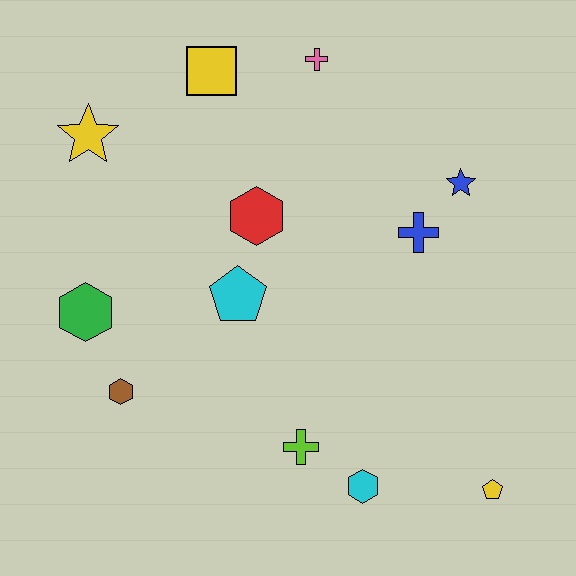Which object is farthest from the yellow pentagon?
The yellow star is farthest from the yellow pentagon.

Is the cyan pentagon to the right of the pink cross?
No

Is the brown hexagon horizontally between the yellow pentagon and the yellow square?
No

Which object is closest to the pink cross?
The yellow square is closest to the pink cross.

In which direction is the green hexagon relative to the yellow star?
The green hexagon is below the yellow star.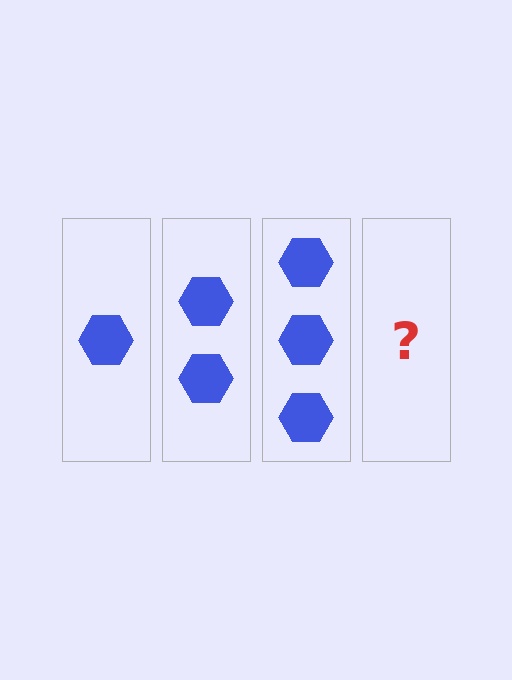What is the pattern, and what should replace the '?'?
The pattern is that each step adds one more hexagon. The '?' should be 4 hexagons.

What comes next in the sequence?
The next element should be 4 hexagons.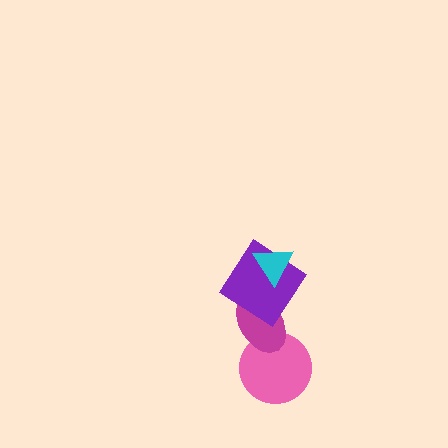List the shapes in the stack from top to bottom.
From top to bottom: the cyan triangle, the purple diamond, the magenta ellipse, the pink circle.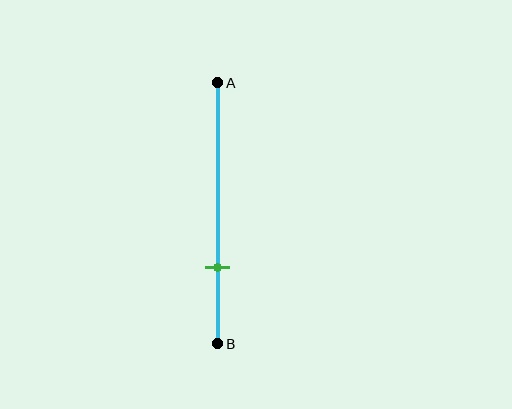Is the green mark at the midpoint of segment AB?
No, the mark is at about 70% from A, not at the 50% midpoint.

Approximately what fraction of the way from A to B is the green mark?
The green mark is approximately 70% of the way from A to B.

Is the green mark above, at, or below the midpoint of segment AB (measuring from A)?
The green mark is below the midpoint of segment AB.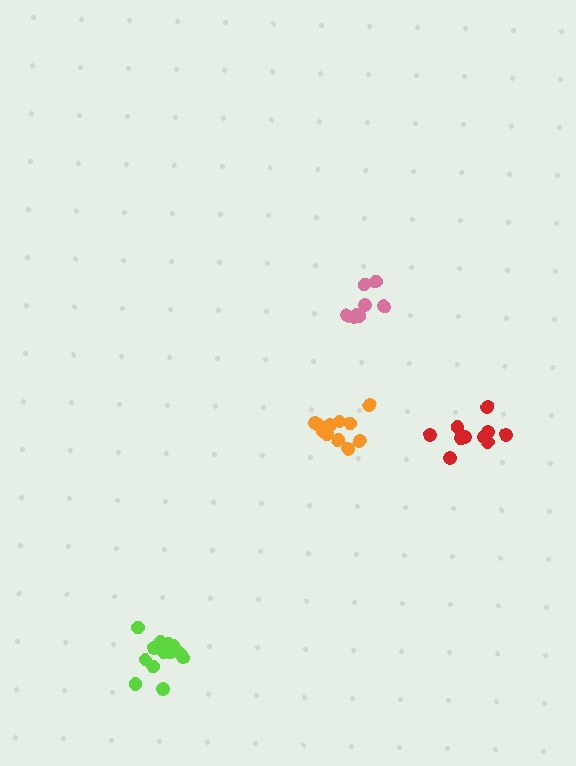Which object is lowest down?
The lime cluster is bottommost.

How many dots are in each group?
Group 1: 8 dots, Group 2: 14 dots, Group 3: 11 dots, Group 4: 10 dots (43 total).